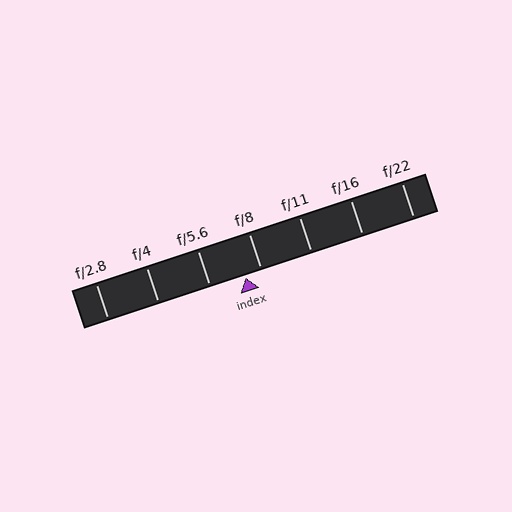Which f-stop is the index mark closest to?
The index mark is closest to f/8.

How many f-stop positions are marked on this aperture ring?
There are 7 f-stop positions marked.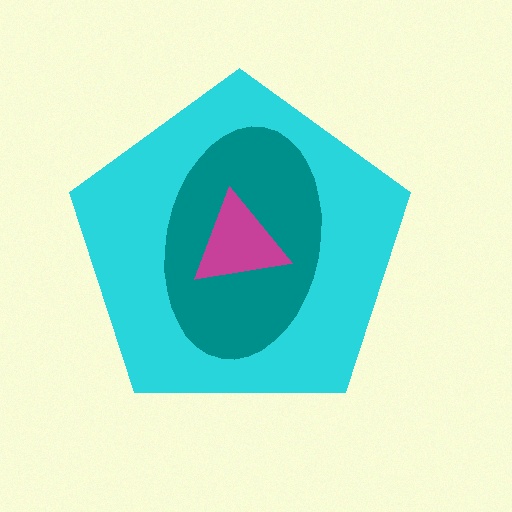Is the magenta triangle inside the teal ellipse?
Yes.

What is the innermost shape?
The magenta triangle.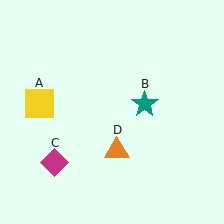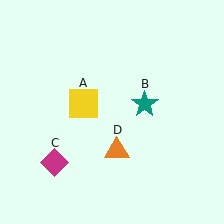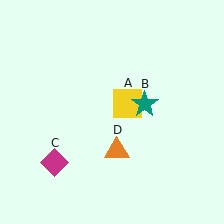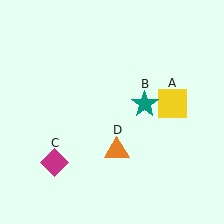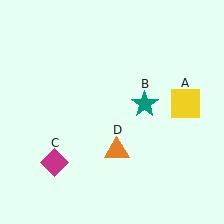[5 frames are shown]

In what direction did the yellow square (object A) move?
The yellow square (object A) moved right.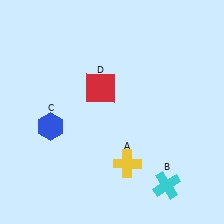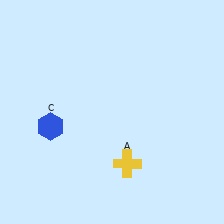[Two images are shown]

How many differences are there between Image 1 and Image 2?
There are 2 differences between the two images.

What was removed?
The cyan cross (B), the red square (D) were removed in Image 2.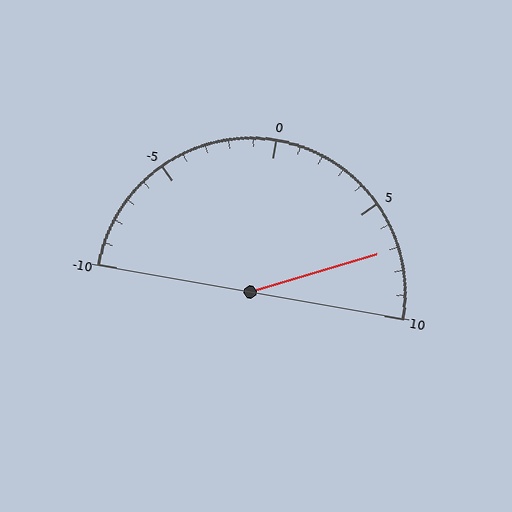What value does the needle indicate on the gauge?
The needle indicates approximately 7.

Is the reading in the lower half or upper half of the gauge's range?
The reading is in the upper half of the range (-10 to 10).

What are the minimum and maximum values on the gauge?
The gauge ranges from -10 to 10.